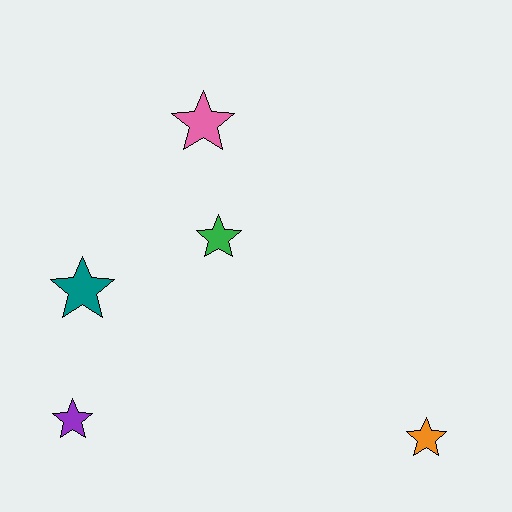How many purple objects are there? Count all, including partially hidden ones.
There is 1 purple object.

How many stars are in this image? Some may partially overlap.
There are 5 stars.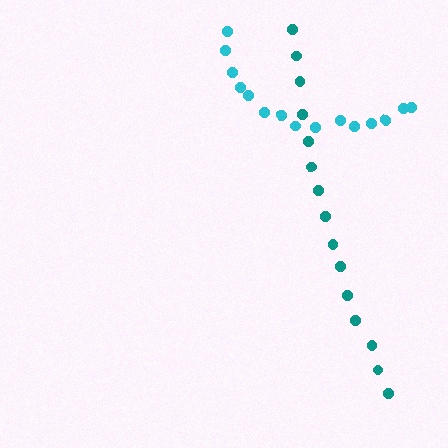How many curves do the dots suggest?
There are 2 distinct paths.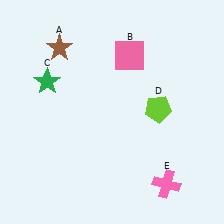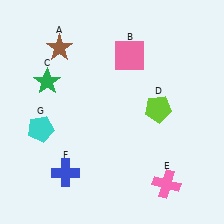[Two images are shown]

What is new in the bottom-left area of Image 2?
A blue cross (F) was added in the bottom-left area of Image 2.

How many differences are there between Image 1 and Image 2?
There are 2 differences between the two images.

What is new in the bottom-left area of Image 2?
A cyan pentagon (G) was added in the bottom-left area of Image 2.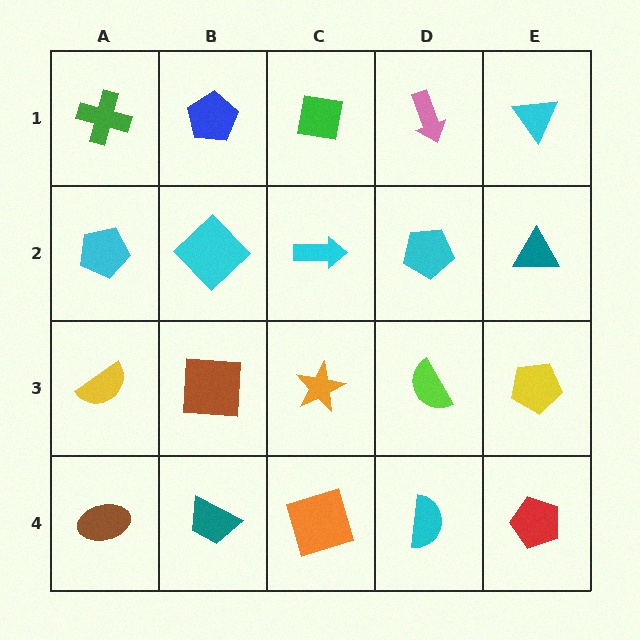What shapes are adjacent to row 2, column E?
A cyan triangle (row 1, column E), a yellow pentagon (row 3, column E), a cyan pentagon (row 2, column D).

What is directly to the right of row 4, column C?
A cyan semicircle.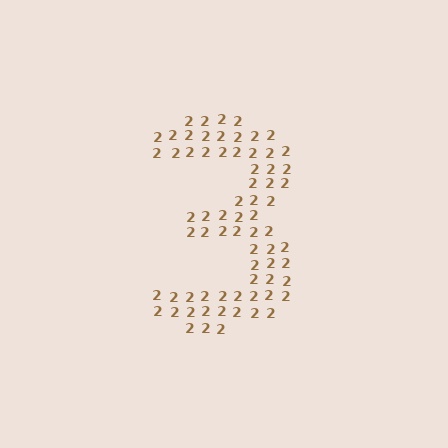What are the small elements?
The small elements are digit 2's.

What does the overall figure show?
The overall figure shows the digit 3.